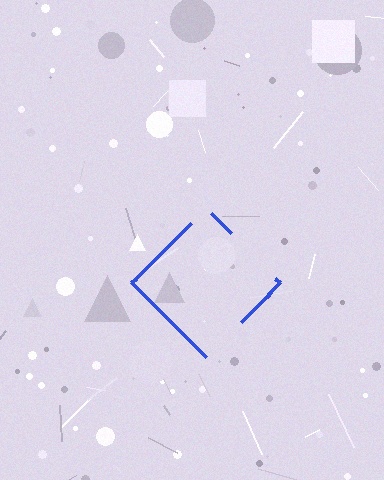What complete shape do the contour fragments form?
The contour fragments form a diamond.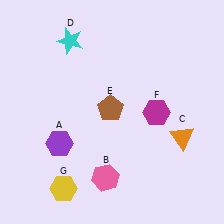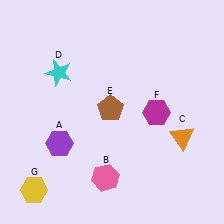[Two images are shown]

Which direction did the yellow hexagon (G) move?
The yellow hexagon (G) moved left.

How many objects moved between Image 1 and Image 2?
2 objects moved between the two images.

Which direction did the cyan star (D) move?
The cyan star (D) moved down.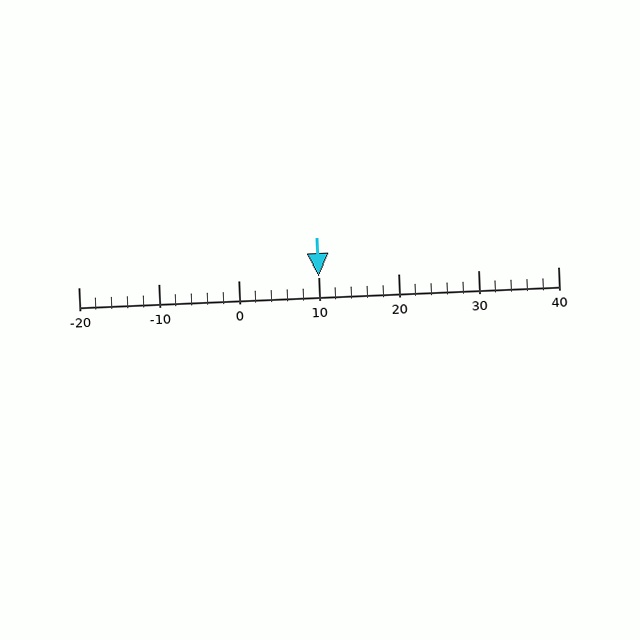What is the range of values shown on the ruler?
The ruler shows values from -20 to 40.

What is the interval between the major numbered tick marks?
The major tick marks are spaced 10 units apart.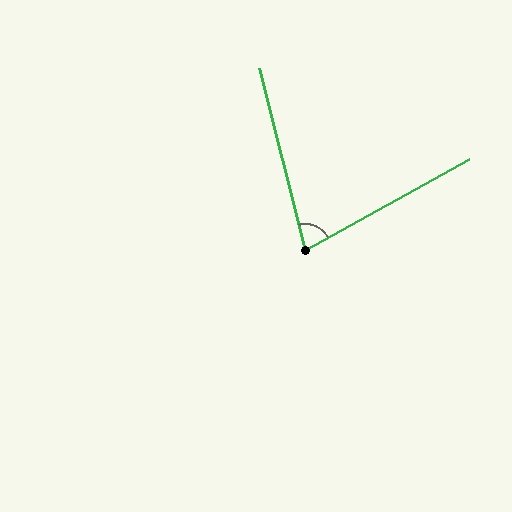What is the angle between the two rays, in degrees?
Approximately 75 degrees.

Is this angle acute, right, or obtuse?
It is acute.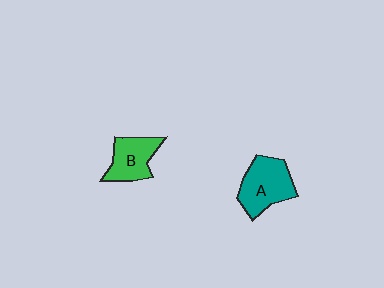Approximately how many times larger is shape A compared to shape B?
Approximately 1.3 times.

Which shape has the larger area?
Shape A (teal).